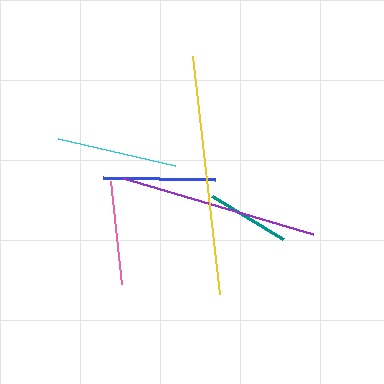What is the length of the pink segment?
The pink segment is approximately 104 pixels long.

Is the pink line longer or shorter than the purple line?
The purple line is longer than the pink line.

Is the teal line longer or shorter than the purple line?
The purple line is longer than the teal line.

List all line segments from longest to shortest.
From longest to shortest: yellow, purple, cyan, blue, pink, teal.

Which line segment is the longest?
The yellow line is the longest at approximately 240 pixels.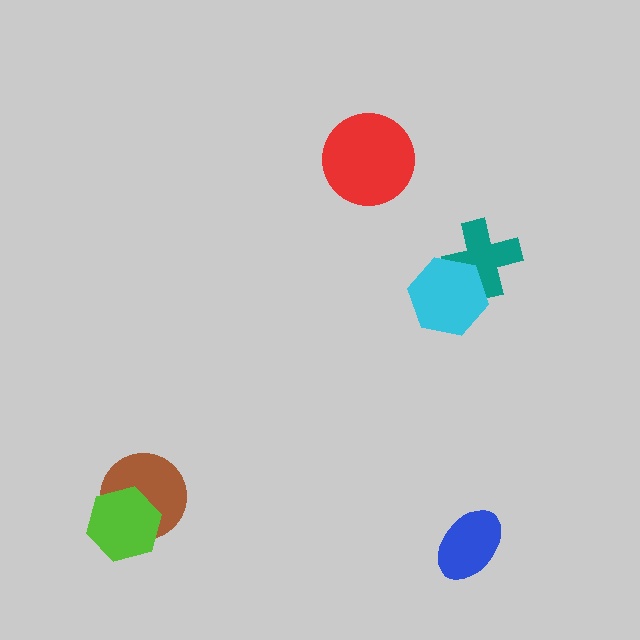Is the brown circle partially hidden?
Yes, it is partially covered by another shape.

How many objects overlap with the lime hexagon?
1 object overlaps with the lime hexagon.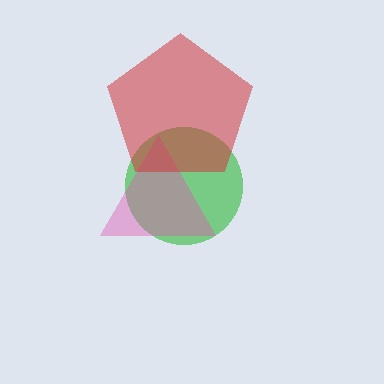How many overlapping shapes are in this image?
There are 3 overlapping shapes in the image.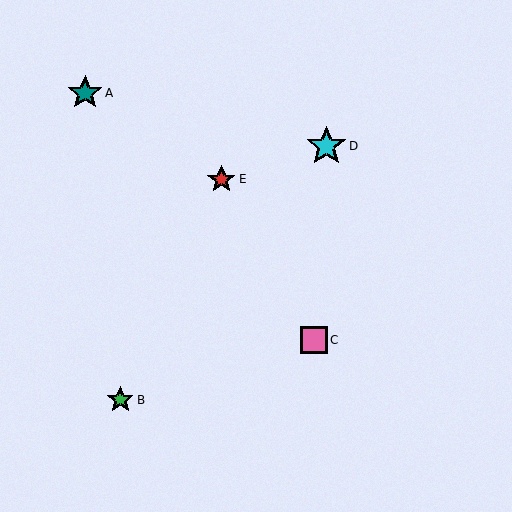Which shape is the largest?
The cyan star (labeled D) is the largest.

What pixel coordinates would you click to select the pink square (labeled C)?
Click at (314, 340) to select the pink square C.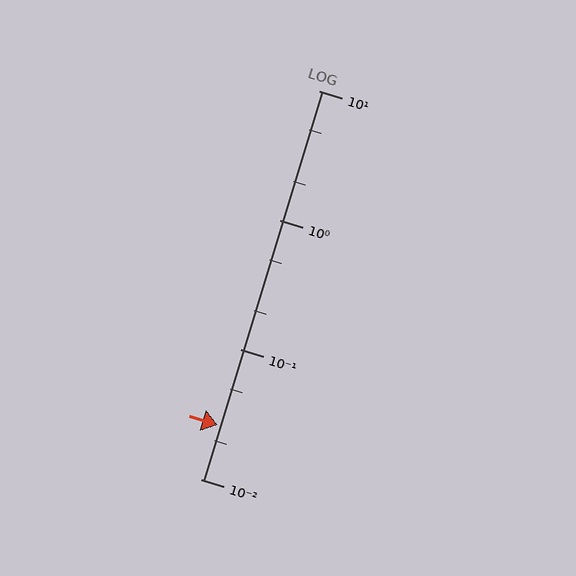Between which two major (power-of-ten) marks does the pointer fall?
The pointer is between 0.01 and 0.1.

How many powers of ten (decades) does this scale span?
The scale spans 3 decades, from 0.01 to 10.